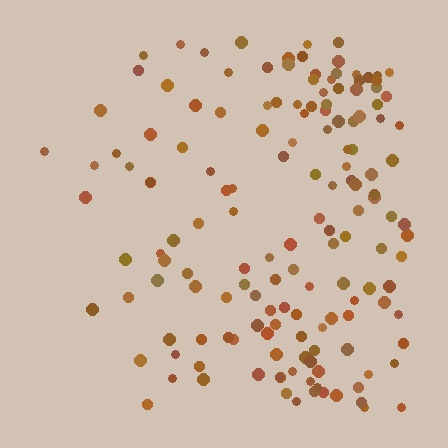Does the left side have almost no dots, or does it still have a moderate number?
Still a moderate number, just noticeably fewer than the right.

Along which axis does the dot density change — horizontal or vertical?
Horizontal.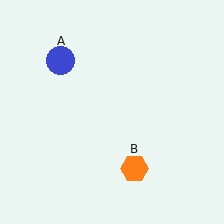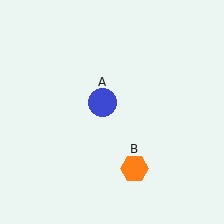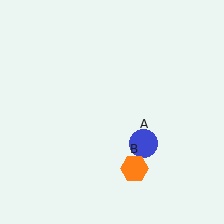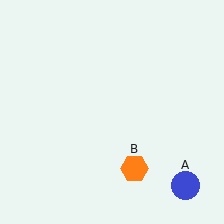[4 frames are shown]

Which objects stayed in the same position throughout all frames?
Orange hexagon (object B) remained stationary.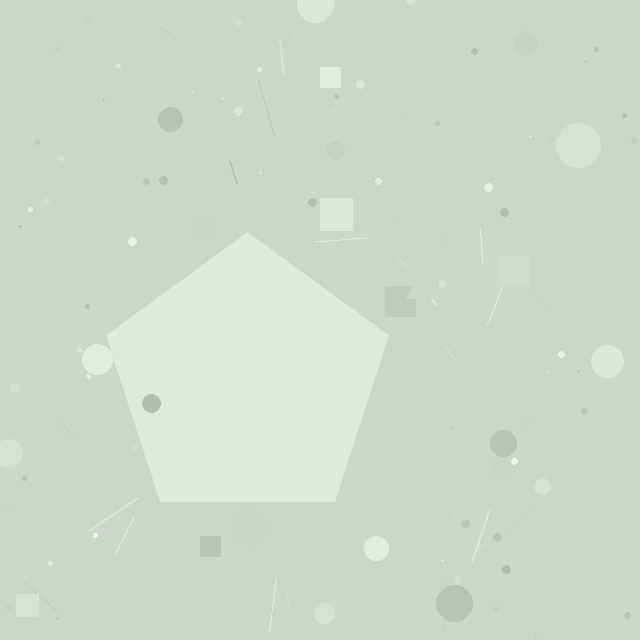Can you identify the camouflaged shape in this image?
The camouflaged shape is a pentagon.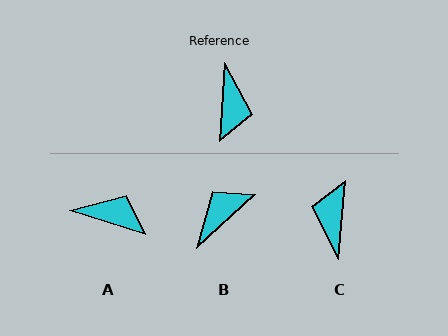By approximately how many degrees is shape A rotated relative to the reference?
Approximately 76 degrees counter-clockwise.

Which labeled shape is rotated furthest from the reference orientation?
C, about 178 degrees away.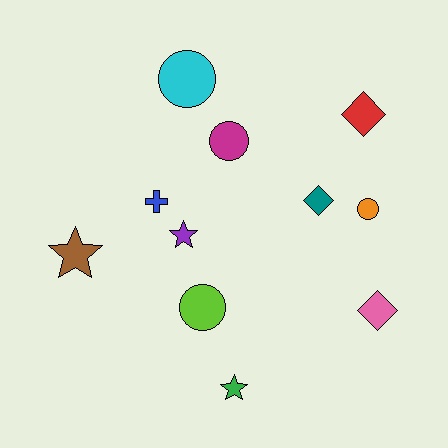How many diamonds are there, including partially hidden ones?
There are 3 diamonds.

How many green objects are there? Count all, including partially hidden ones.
There is 1 green object.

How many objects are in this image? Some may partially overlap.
There are 11 objects.